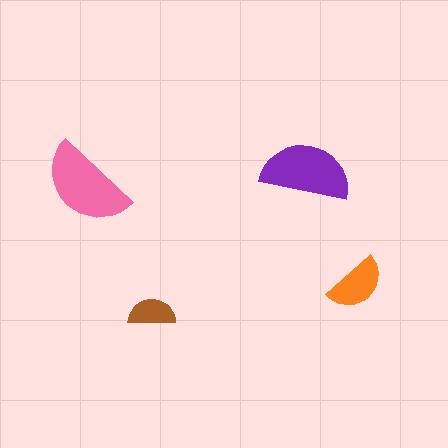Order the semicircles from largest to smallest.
the pink one, the purple one, the orange one, the brown one.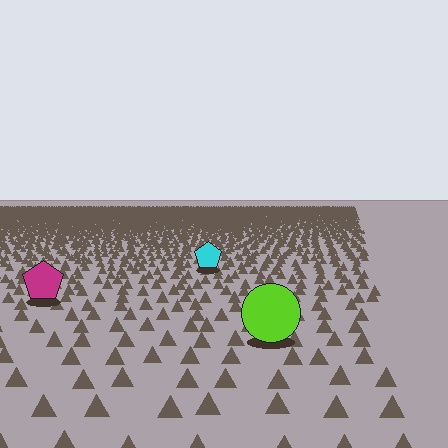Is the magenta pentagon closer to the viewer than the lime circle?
No. The lime circle is closer — you can tell from the texture gradient: the ground texture is coarser near it.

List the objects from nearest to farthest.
From nearest to farthest: the lime circle, the magenta pentagon, the cyan pentagon.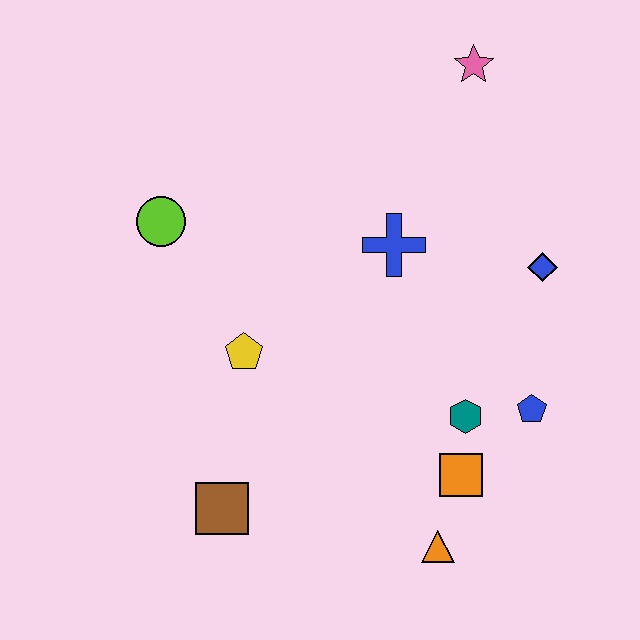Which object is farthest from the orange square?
The pink star is farthest from the orange square.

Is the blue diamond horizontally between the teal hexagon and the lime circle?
No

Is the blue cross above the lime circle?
No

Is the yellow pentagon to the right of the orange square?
No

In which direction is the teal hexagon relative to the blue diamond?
The teal hexagon is below the blue diamond.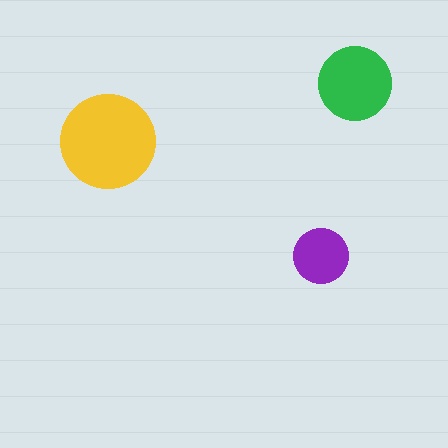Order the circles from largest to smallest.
the yellow one, the green one, the purple one.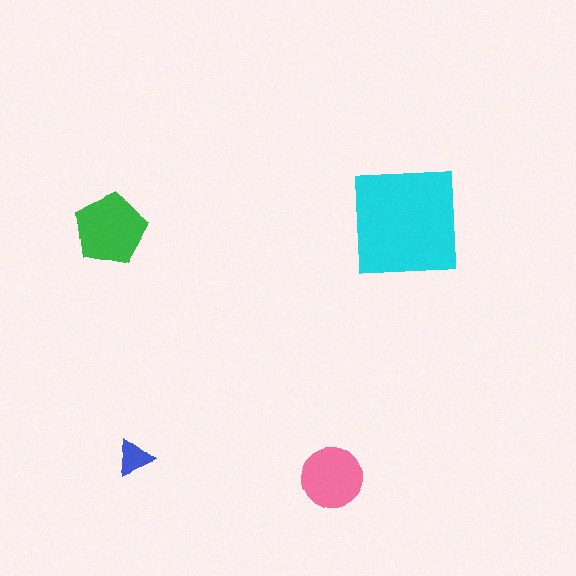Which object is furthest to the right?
The cyan square is rightmost.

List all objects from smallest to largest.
The blue triangle, the pink circle, the green pentagon, the cyan square.